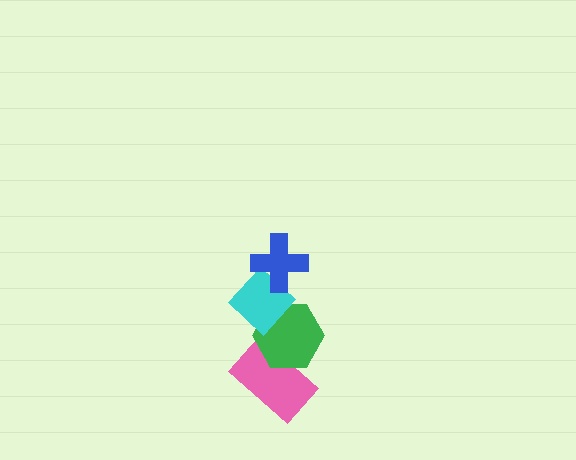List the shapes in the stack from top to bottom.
From top to bottom: the blue cross, the cyan diamond, the green hexagon, the pink rectangle.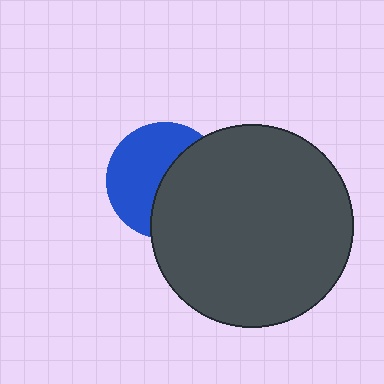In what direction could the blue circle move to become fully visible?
The blue circle could move left. That would shift it out from behind the dark gray circle entirely.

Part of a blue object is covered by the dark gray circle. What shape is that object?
It is a circle.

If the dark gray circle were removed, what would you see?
You would see the complete blue circle.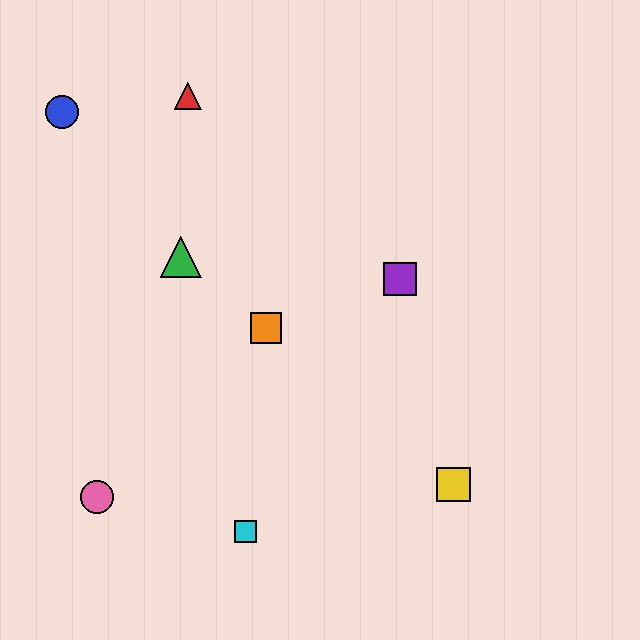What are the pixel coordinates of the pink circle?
The pink circle is at (97, 497).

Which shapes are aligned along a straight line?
The green triangle, the yellow square, the orange square are aligned along a straight line.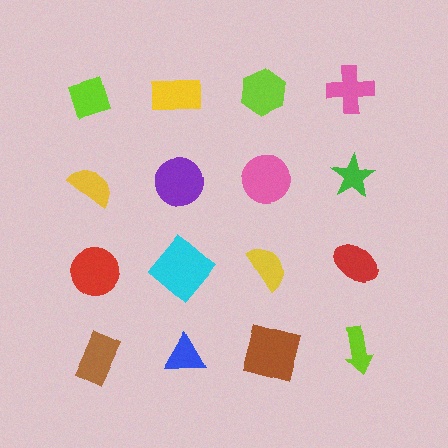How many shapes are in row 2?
4 shapes.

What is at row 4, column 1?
A brown rectangle.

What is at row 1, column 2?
A yellow rectangle.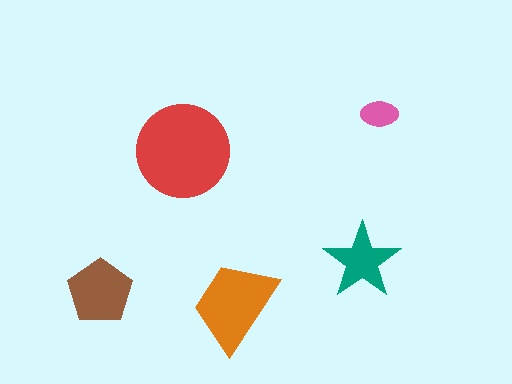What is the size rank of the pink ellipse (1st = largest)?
5th.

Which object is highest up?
The pink ellipse is topmost.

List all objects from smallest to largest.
The pink ellipse, the teal star, the brown pentagon, the orange trapezoid, the red circle.